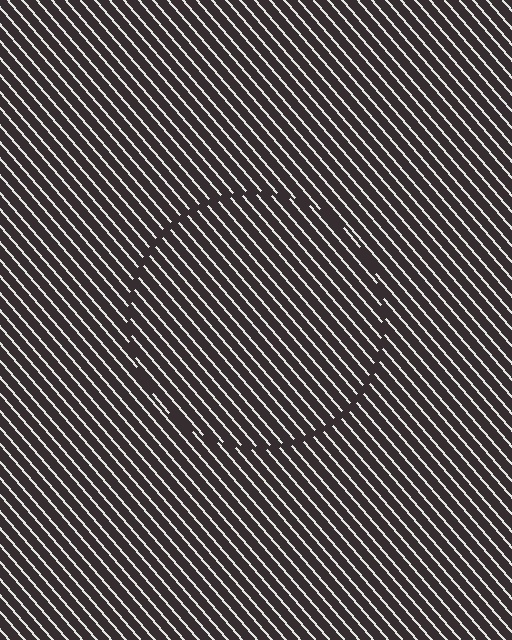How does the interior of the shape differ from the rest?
The interior of the shape contains the same grating, shifted by half a period — the contour is defined by the phase discontinuity where line-ends from the inner and outer gratings abut.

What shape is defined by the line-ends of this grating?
An illusory circle. The interior of the shape contains the same grating, shifted by half a period — the contour is defined by the phase discontinuity where line-ends from the inner and outer gratings abut.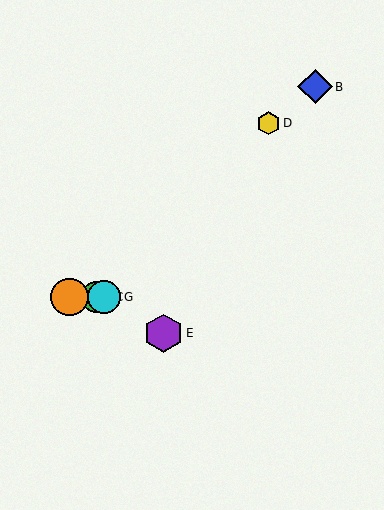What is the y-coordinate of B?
Object B is at y≈87.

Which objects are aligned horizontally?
Objects A, C, F, G are aligned horizontally.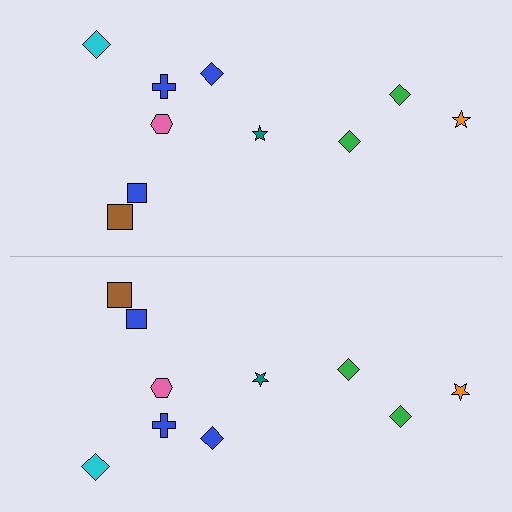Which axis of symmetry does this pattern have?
The pattern has a horizontal axis of symmetry running through the center of the image.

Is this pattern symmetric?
Yes, this pattern has bilateral (reflection) symmetry.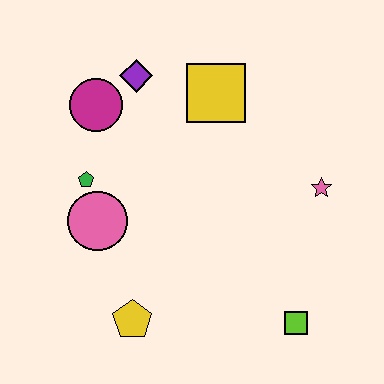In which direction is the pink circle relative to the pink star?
The pink circle is to the left of the pink star.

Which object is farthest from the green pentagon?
The lime square is farthest from the green pentagon.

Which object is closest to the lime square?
The pink star is closest to the lime square.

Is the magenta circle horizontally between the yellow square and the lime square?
No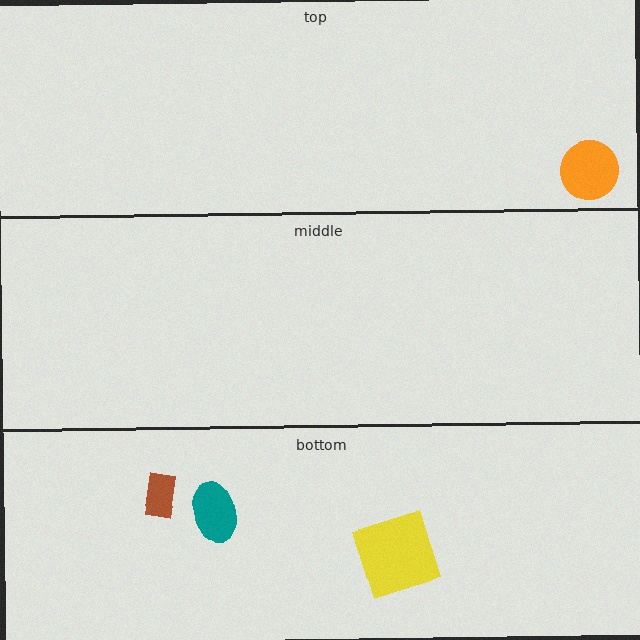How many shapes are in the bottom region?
3.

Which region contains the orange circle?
The top region.